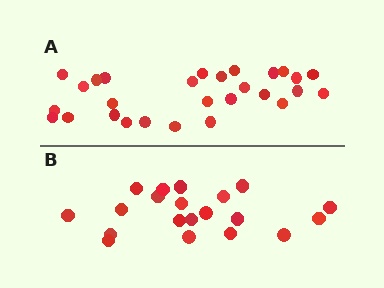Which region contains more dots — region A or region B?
Region A (the top region) has more dots.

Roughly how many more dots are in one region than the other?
Region A has roughly 8 or so more dots than region B.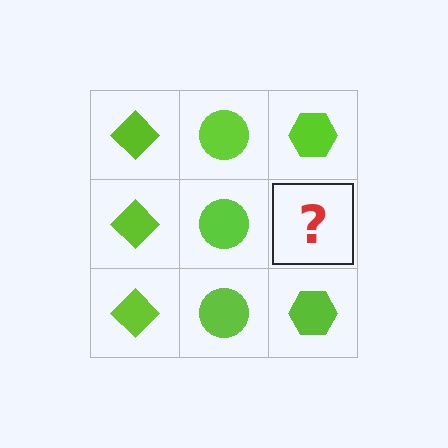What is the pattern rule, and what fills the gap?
The rule is that each column has a consistent shape. The gap should be filled with a lime hexagon.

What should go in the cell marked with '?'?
The missing cell should contain a lime hexagon.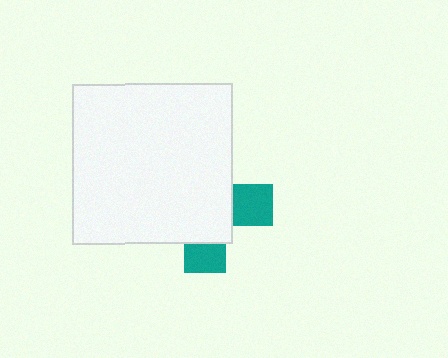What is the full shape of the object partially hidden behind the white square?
The partially hidden object is a teal cross.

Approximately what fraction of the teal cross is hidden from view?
Roughly 70% of the teal cross is hidden behind the white square.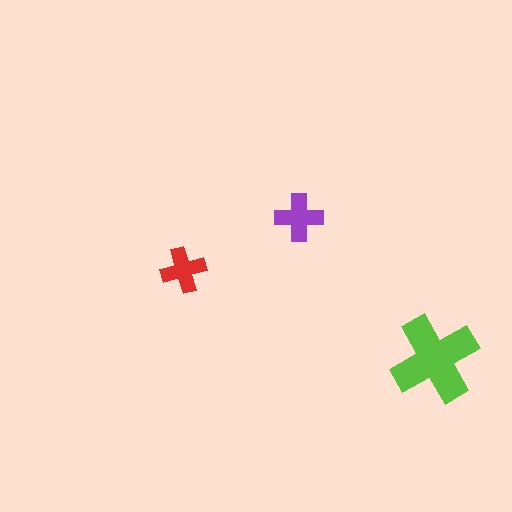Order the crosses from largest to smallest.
the lime one, the purple one, the red one.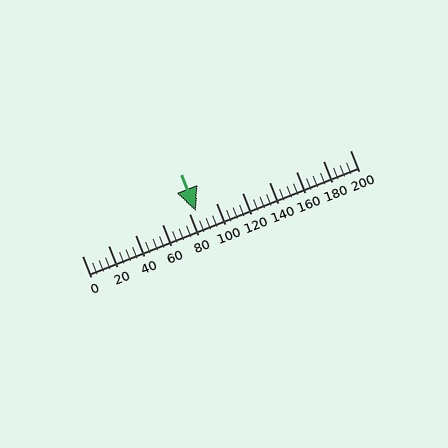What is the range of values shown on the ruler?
The ruler shows values from 0 to 200.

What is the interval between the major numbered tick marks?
The major tick marks are spaced 20 units apart.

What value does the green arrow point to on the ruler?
The green arrow points to approximately 85.